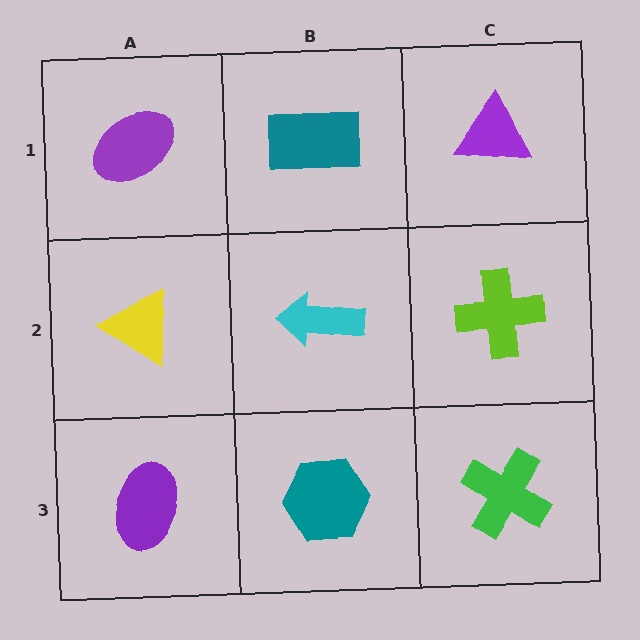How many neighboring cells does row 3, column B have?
3.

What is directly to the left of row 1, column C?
A teal rectangle.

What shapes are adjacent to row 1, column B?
A cyan arrow (row 2, column B), a purple ellipse (row 1, column A), a purple triangle (row 1, column C).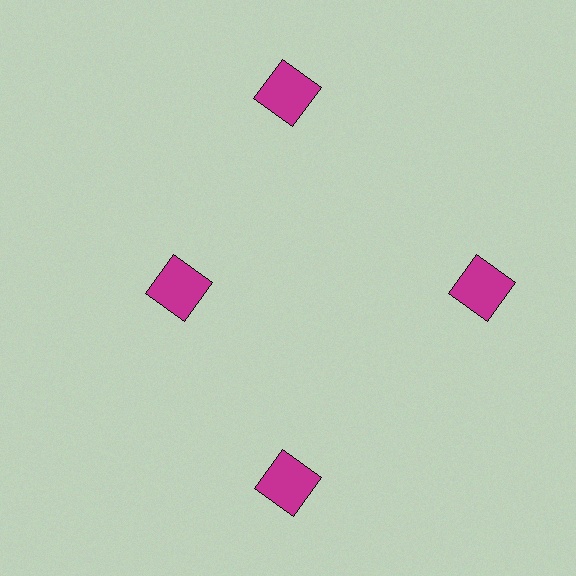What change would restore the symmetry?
The symmetry would be restored by moving it outward, back onto the ring so that all 4 squares sit at equal angles and equal distance from the center.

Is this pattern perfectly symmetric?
No. The 4 magenta squares are arranged in a ring, but one element near the 9 o'clock position is pulled inward toward the center, breaking the 4-fold rotational symmetry.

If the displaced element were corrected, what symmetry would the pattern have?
It would have 4-fold rotational symmetry — the pattern would map onto itself every 90 degrees.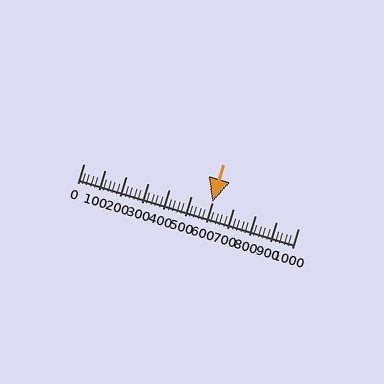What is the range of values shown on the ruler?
The ruler shows values from 0 to 1000.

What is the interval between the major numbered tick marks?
The major tick marks are spaced 100 units apart.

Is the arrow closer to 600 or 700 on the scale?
The arrow is closer to 600.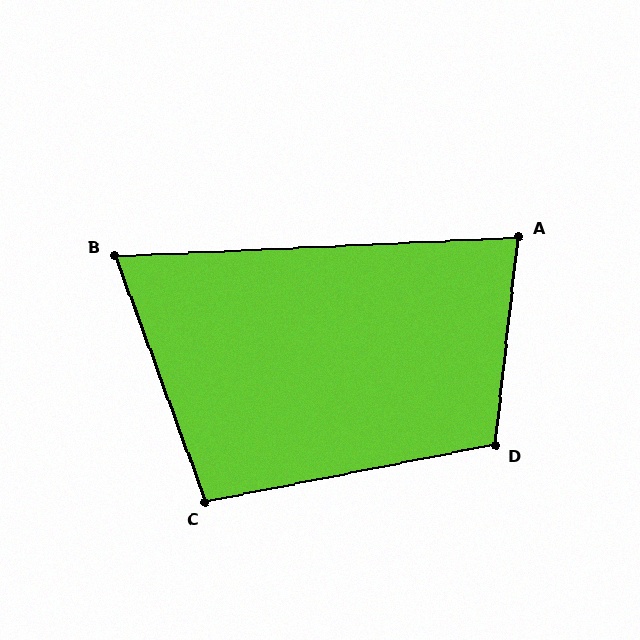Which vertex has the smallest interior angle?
B, at approximately 72 degrees.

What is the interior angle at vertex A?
Approximately 81 degrees (acute).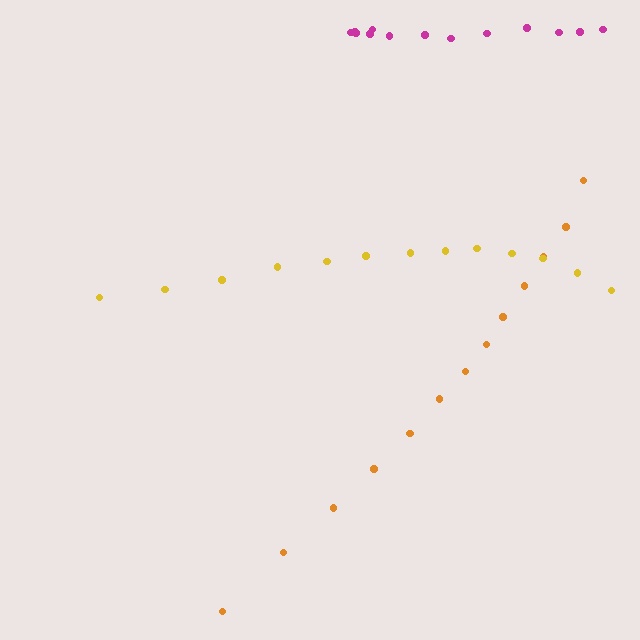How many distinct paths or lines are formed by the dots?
There are 3 distinct paths.